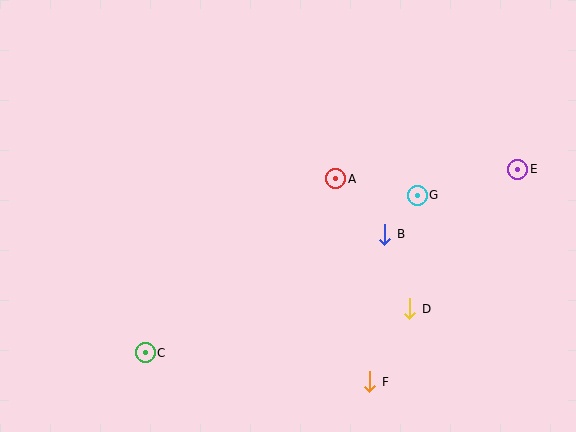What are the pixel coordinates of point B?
Point B is at (385, 234).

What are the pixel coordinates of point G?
Point G is at (417, 195).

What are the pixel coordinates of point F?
Point F is at (370, 382).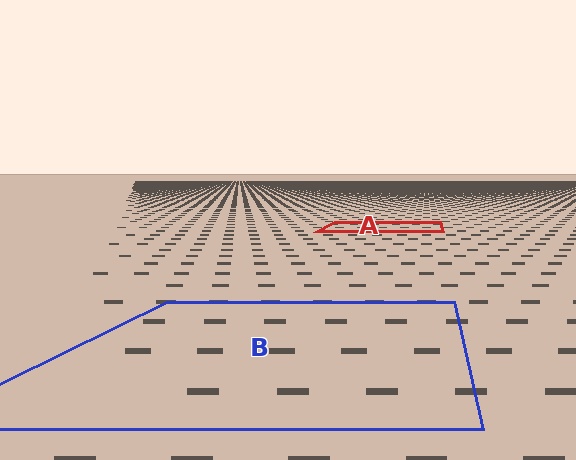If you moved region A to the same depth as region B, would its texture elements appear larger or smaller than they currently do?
They would appear larger. At a closer depth, the same texture elements are projected at a bigger on-screen size.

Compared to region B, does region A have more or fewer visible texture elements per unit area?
Region A has more texture elements per unit area — they are packed more densely because it is farther away.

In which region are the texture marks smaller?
The texture marks are smaller in region A, because it is farther away.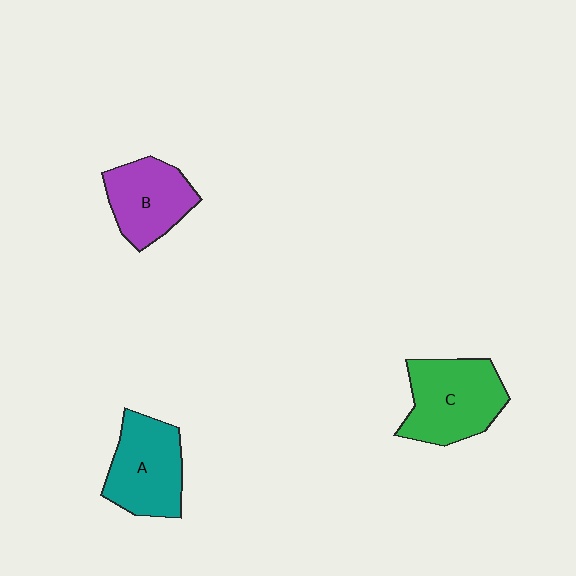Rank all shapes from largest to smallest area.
From largest to smallest: C (green), A (teal), B (purple).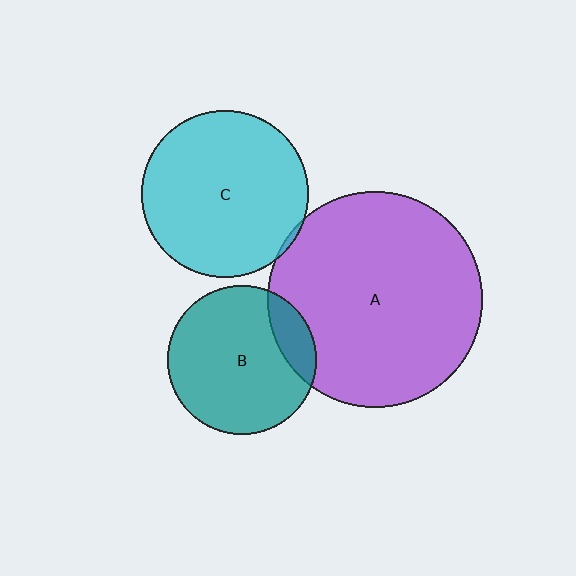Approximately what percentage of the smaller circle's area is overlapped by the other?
Approximately 15%.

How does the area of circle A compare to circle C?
Approximately 1.7 times.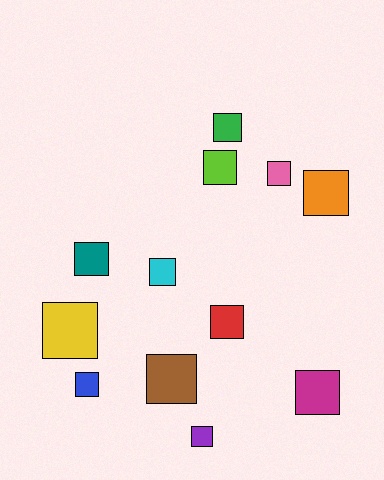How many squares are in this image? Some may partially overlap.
There are 12 squares.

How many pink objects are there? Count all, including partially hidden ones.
There is 1 pink object.